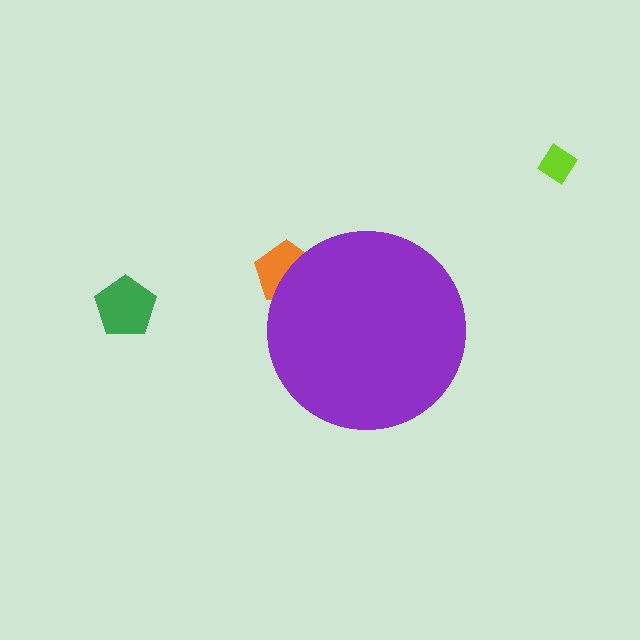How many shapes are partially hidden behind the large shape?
1 shape is partially hidden.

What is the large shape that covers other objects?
A purple circle.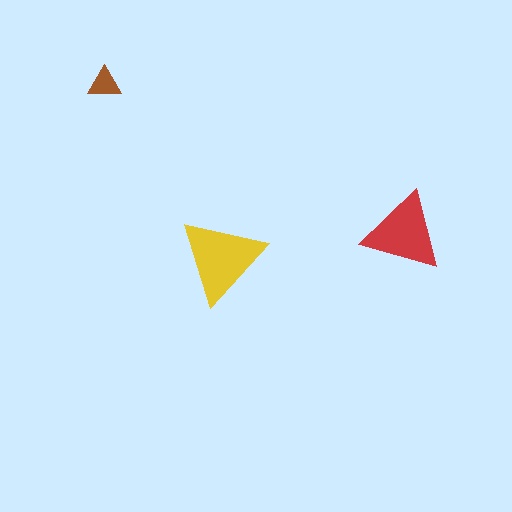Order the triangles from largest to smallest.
the yellow one, the red one, the brown one.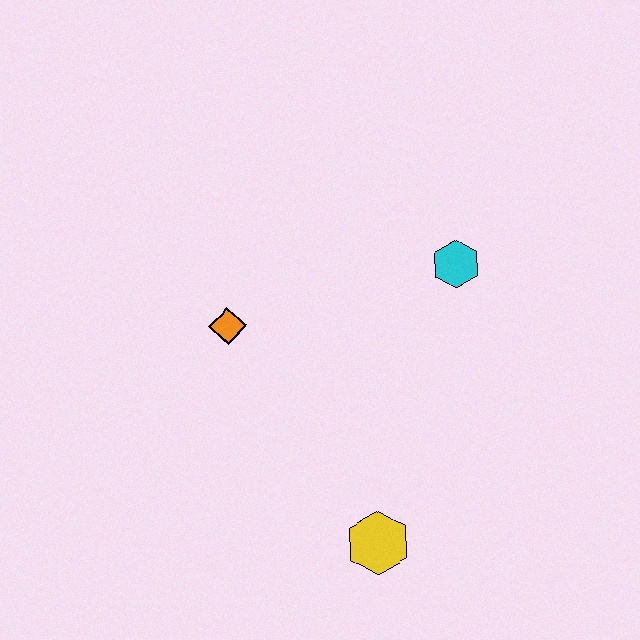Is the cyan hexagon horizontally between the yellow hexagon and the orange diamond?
No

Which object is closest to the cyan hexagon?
The orange diamond is closest to the cyan hexagon.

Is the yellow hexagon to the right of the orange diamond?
Yes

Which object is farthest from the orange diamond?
The yellow hexagon is farthest from the orange diamond.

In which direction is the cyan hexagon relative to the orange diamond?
The cyan hexagon is to the right of the orange diamond.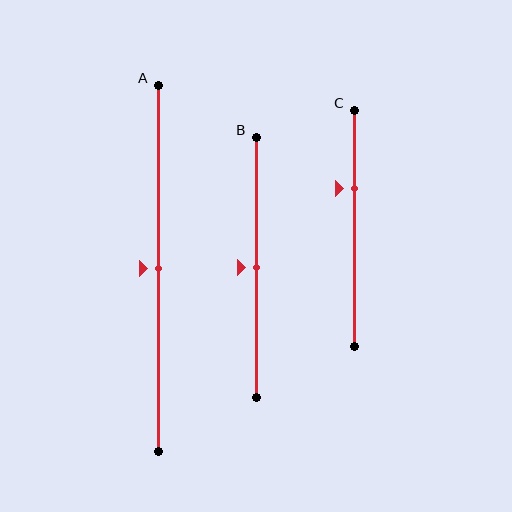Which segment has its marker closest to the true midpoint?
Segment A has its marker closest to the true midpoint.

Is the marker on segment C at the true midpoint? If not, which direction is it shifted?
No, the marker on segment C is shifted upward by about 17% of the segment length.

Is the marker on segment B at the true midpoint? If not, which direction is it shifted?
Yes, the marker on segment B is at the true midpoint.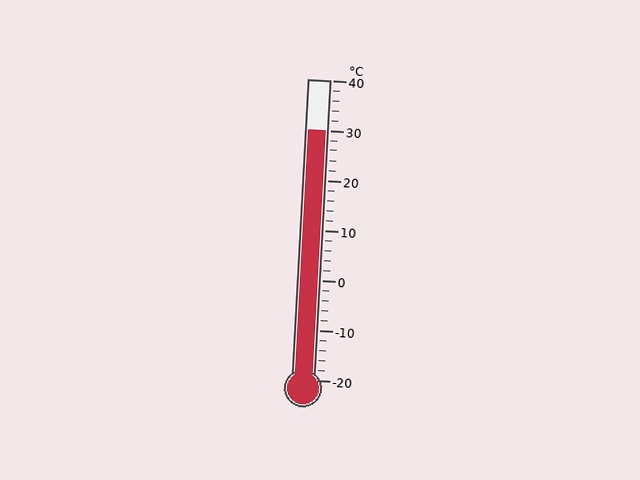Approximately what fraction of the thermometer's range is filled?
The thermometer is filled to approximately 85% of its range.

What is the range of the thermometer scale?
The thermometer scale ranges from -20°C to 40°C.